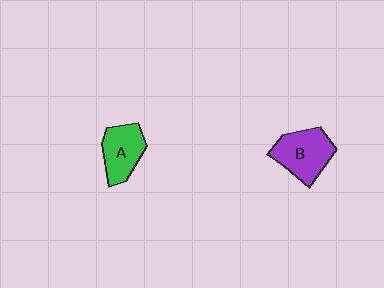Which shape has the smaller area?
Shape A (green).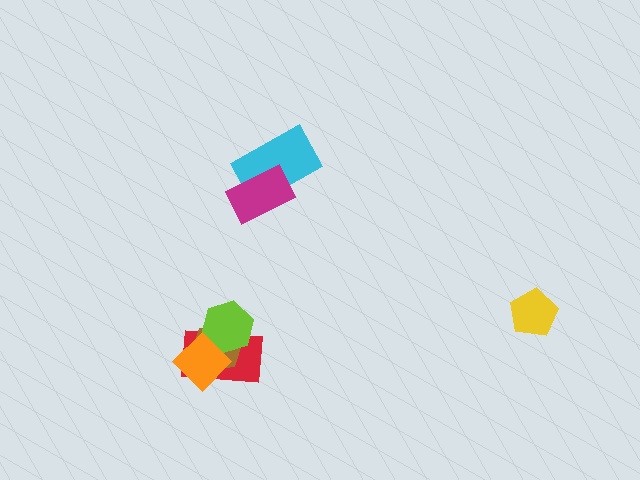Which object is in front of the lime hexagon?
The orange diamond is in front of the lime hexagon.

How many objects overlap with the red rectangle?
3 objects overlap with the red rectangle.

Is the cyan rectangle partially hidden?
Yes, it is partially covered by another shape.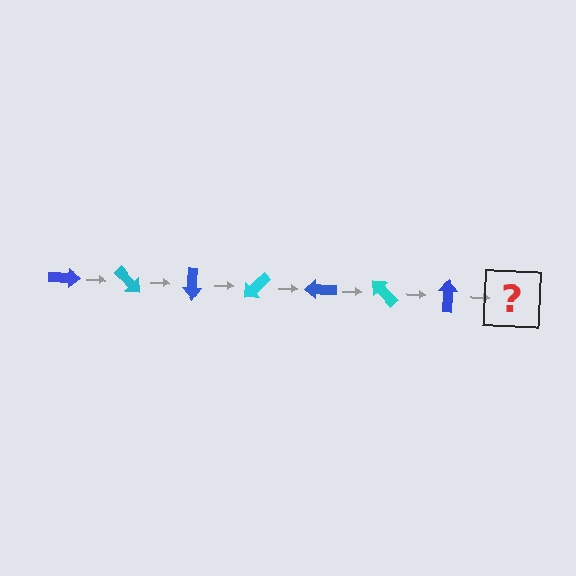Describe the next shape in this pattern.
It should be a cyan arrow, rotated 315 degrees from the start.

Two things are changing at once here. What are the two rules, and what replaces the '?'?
The two rules are that it rotates 45 degrees each step and the color cycles through blue and cyan. The '?' should be a cyan arrow, rotated 315 degrees from the start.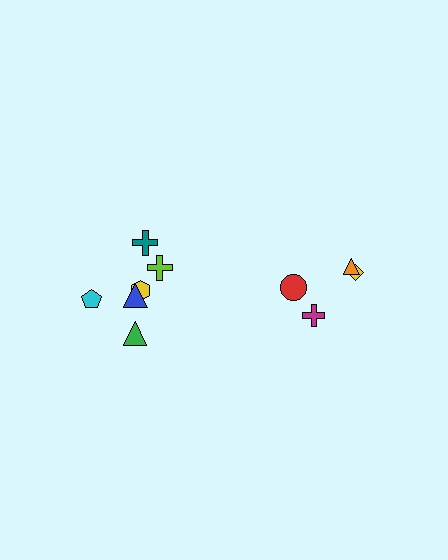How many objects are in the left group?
There are 6 objects.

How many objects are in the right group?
There are 4 objects.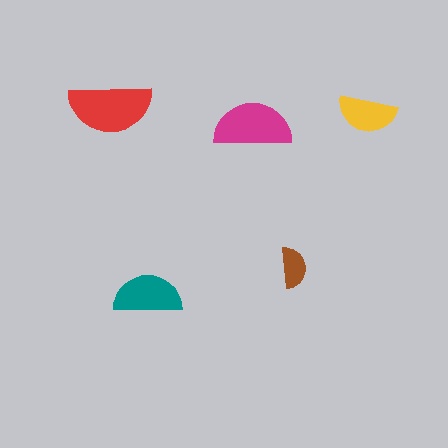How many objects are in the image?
There are 5 objects in the image.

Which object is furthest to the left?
The red semicircle is leftmost.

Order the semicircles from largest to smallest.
the red one, the magenta one, the teal one, the yellow one, the brown one.